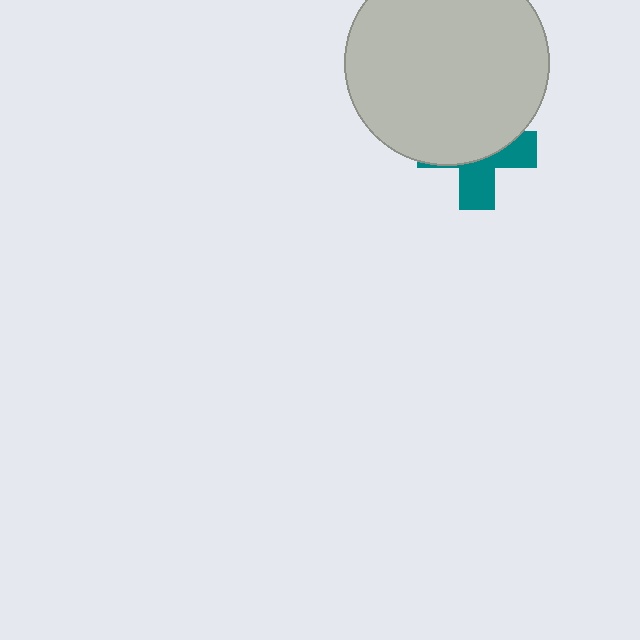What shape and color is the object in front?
The object in front is a light gray circle.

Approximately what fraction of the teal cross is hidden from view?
Roughly 59% of the teal cross is hidden behind the light gray circle.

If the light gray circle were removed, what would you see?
You would see the complete teal cross.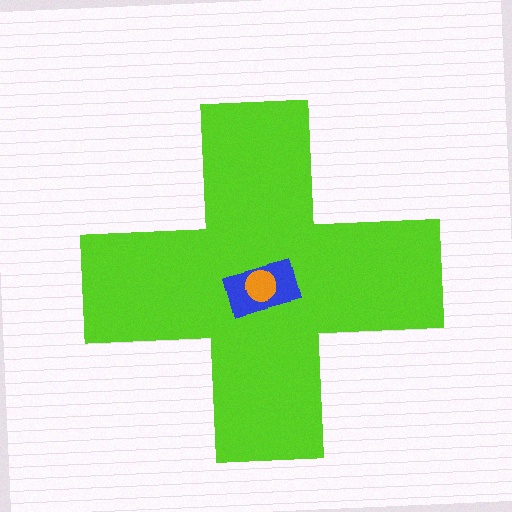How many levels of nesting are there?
3.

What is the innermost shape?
The orange circle.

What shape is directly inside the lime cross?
The blue rectangle.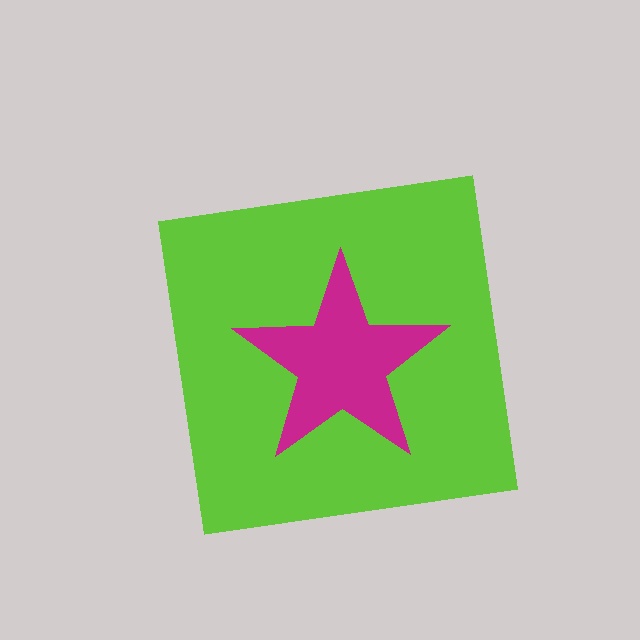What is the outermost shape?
The lime square.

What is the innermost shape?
The magenta star.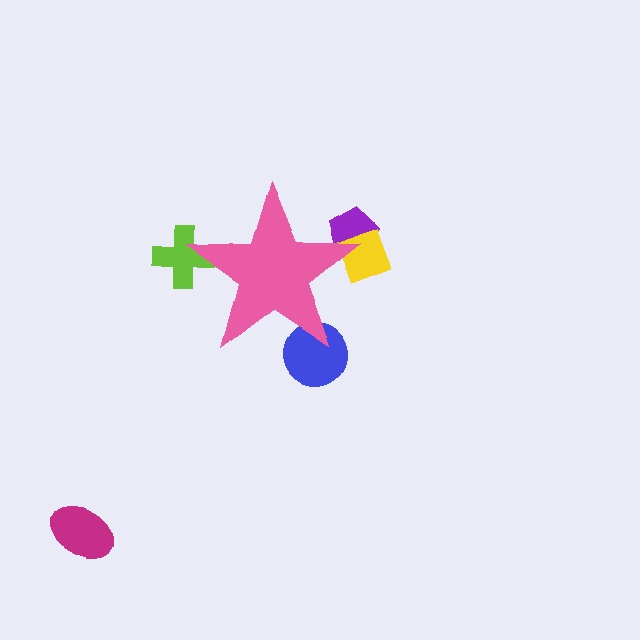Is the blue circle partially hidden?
Yes, the blue circle is partially hidden behind the pink star.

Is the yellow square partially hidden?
Yes, the yellow square is partially hidden behind the pink star.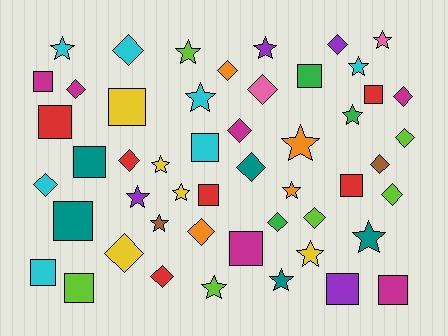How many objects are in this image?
There are 50 objects.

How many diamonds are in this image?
There are 18 diamonds.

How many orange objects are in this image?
There are 4 orange objects.